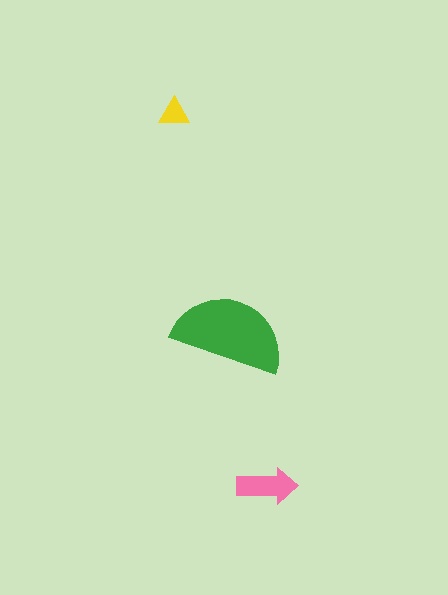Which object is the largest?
The green semicircle.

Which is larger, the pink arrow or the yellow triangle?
The pink arrow.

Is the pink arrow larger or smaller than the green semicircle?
Smaller.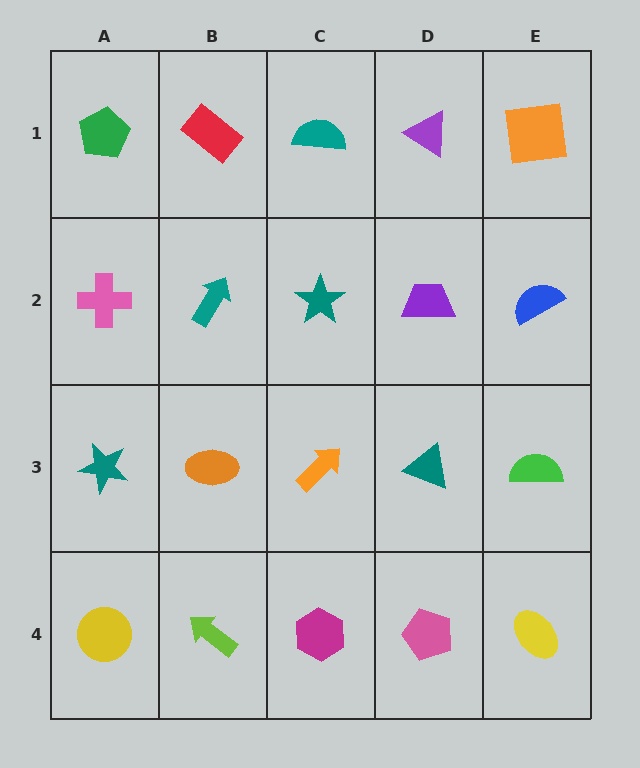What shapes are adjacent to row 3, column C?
A teal star (row 2, column C), a magenta hexagon (row 4, column C), an orange ellipse (row 3, column B), a teal triangle (row 3, column D).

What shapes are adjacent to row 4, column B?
An orange ellipse (row 3, column B), a yellow circle (row 4, column A), a magenta hexagon (row 4, column C).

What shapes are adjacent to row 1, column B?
A teal arrow (row 2, column B), a green pentagon (row 1, column A), a teal semicircle (row 1, column C).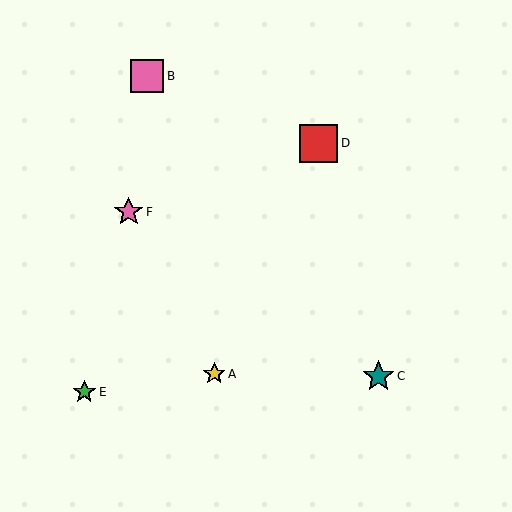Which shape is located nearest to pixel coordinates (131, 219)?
The pink star (labeled F) at (129, 212) is nearest to that location.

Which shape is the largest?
The red square (labeled D) is the largest.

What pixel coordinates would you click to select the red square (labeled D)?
Click at (318, 143) to select the red square D.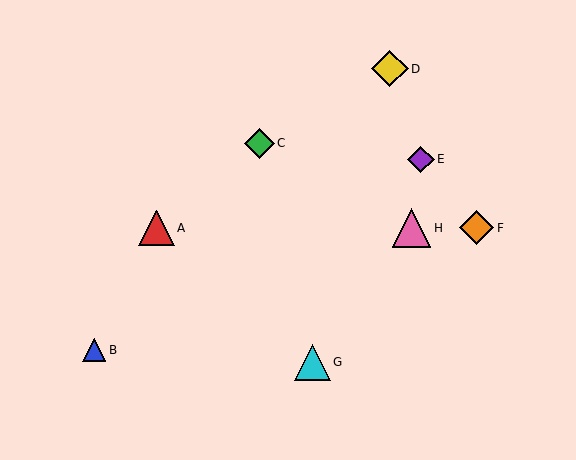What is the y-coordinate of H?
Object H is at y≈228.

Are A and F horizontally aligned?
Yes, both are at y≈228.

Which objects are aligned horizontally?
Objects A, F, H are aligned horizontally.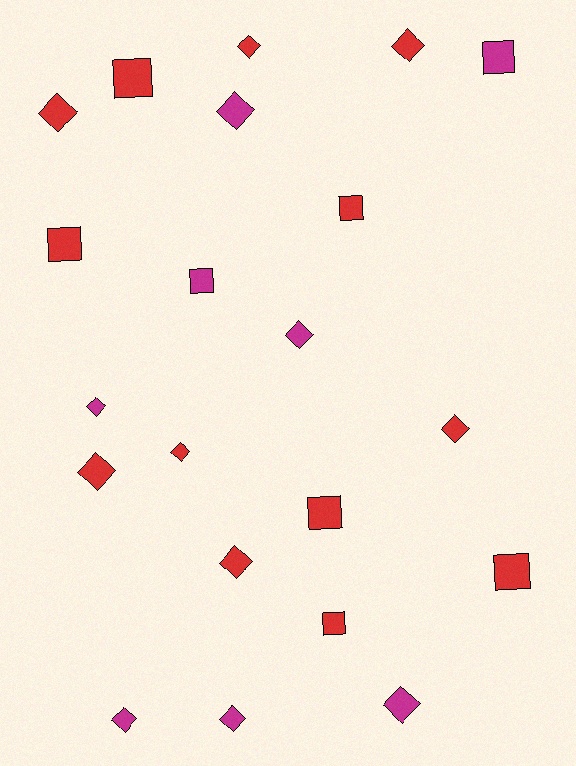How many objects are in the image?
There are 21 objects.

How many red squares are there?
There are 6 red squares.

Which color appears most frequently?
Red, with 13 objects.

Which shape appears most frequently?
Diamond, with 13 objects.